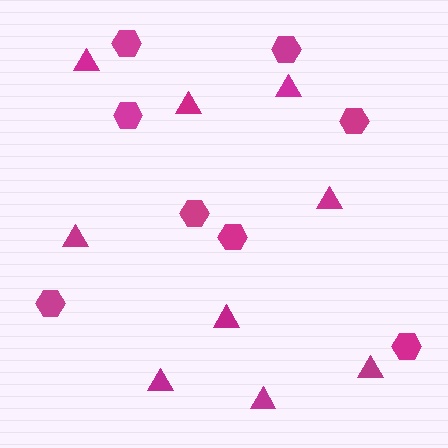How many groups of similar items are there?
There are 2 groups: one group of triangles (9) and one group of hexagons (8).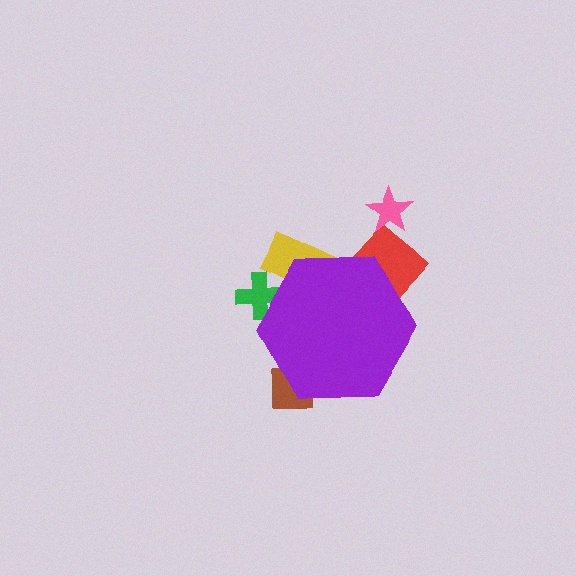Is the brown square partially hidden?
Yes, the brown square is partially hidden behind the purple hexagon.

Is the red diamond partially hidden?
Yes, the red diamond is partially hidden behind the purple hexagon.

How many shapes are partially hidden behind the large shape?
4 shapes are partially hidden.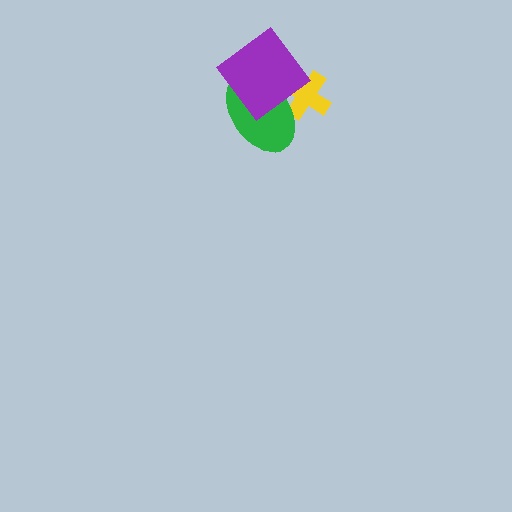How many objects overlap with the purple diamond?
2 objects overlap with the purple diamond.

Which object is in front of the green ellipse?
The purple diamond is in front of the green ellipse.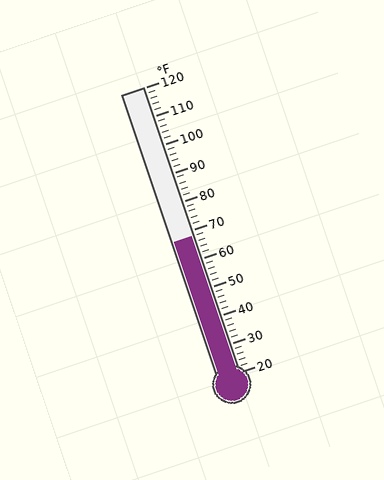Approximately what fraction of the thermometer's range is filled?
The thermometer is filled to approximately 50% of its range.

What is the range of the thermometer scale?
The thermometer scale ranges from 20°F to 120°F.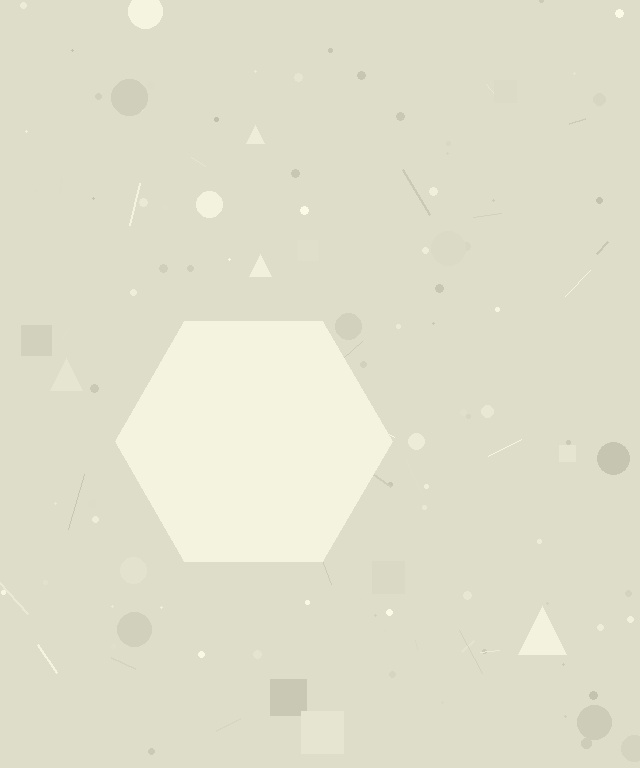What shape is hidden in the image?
A hexagon is hidden in the image.